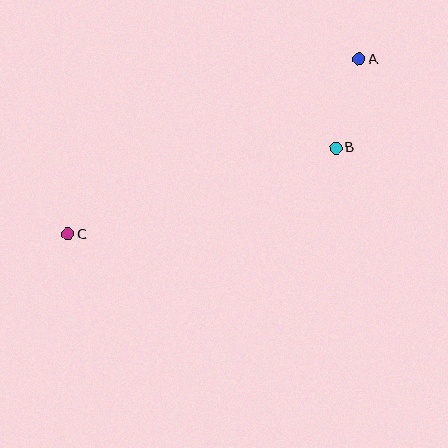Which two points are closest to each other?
Points A and B are closest to each other.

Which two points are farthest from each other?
Points A and C are farthest from each other.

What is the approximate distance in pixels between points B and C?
The distance between B and C is approximately 281 pixels.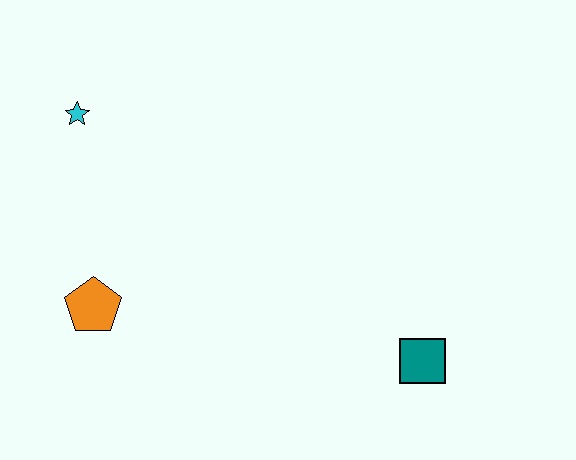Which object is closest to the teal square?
The orange pentagon is closest to the teal square.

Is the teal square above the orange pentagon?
No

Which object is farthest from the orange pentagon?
The teal square is farthest from the orange pentagon.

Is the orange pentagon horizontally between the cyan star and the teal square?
Yes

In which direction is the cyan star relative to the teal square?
The cyan star is to the left of the teal square.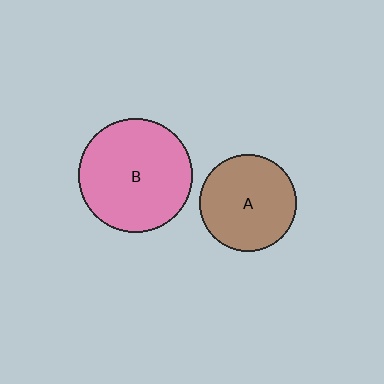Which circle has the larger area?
Circle B (pink).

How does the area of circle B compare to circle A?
Approximately 1.4 times.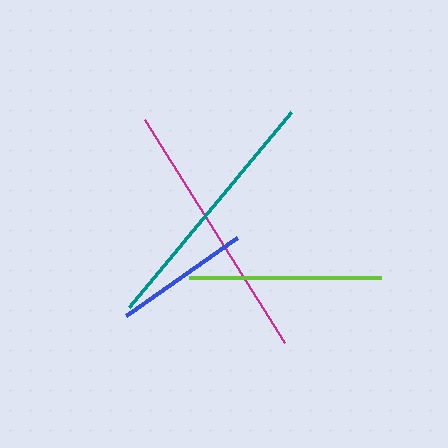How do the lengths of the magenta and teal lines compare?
The magenta and teal lines are approximately the same length.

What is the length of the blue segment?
The blue segment is approximately 136 pixels long.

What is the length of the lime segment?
The lime segment is approximately 193 pixels long.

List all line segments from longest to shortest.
From longest to shortest: magenta, teal, lime, blue.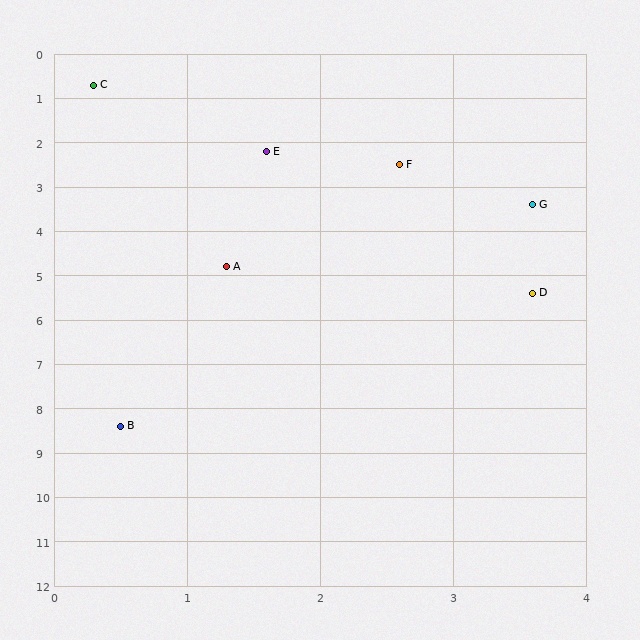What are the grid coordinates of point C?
Point C is at approximately (0.3, 0.7).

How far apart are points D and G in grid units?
Points D and G are about 2.0 grid units apart.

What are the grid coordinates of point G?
Point G is at approximately (3.6, 3.4).